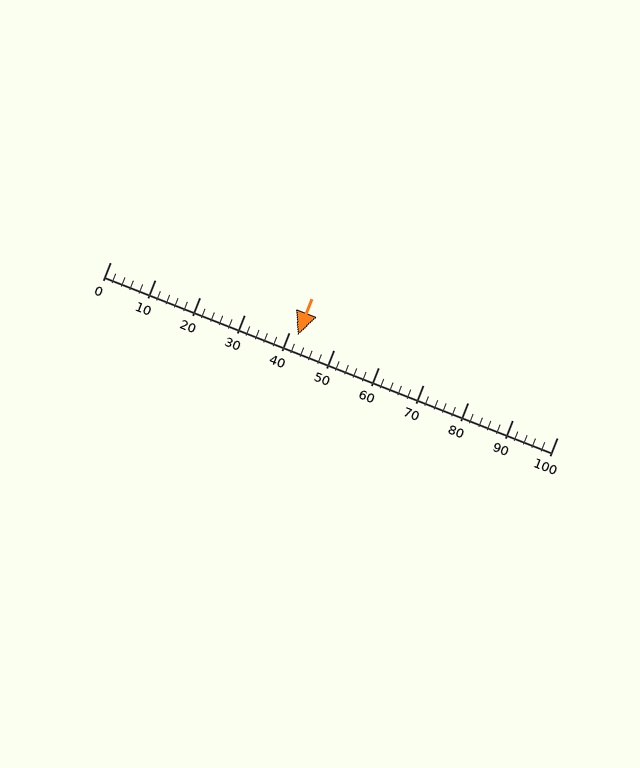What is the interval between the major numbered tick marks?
The major tick marks are spaced 10 units apart.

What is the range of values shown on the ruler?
The ruler shows values from 0 to 100.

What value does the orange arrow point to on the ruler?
The orange arrow points to approximately 42.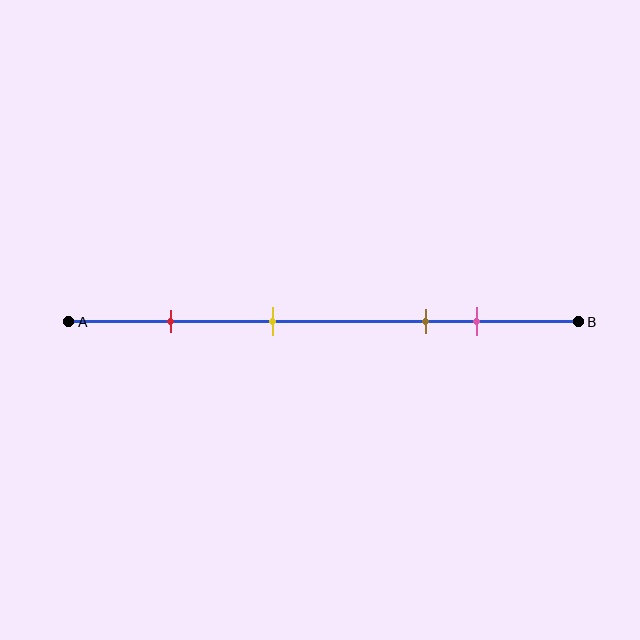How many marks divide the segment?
There are 4 marks dividing the segment.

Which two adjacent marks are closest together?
The brown and pink marks are the closest adjacent pair.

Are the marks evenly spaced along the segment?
No, the marks are not evenly spaced.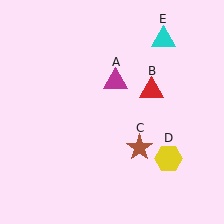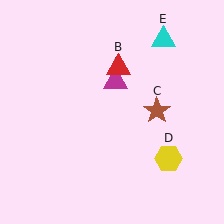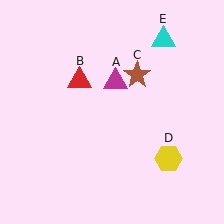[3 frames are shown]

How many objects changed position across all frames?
2 objects changed position: red triangle (object B), brown star (object C).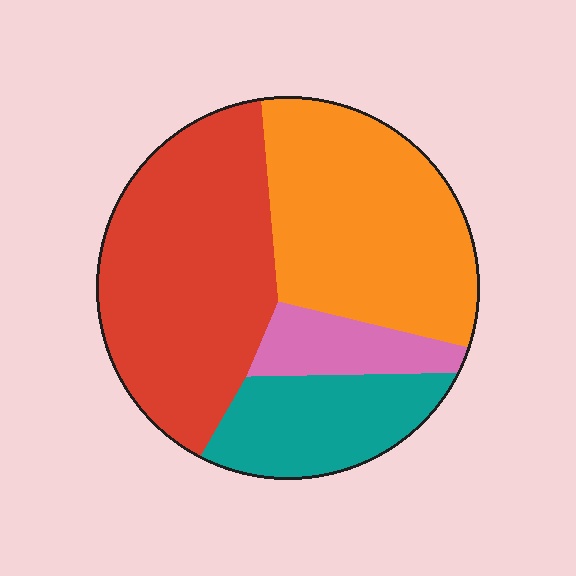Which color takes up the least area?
Pink, at roughly 10%.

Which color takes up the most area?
Red, at roughly 40%.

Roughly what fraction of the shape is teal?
Teal covers roughly 15% of the shape.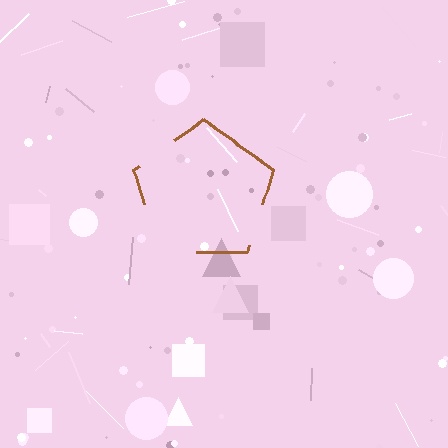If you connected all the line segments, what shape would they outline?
They would outline a pentagon.